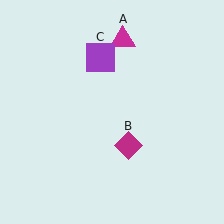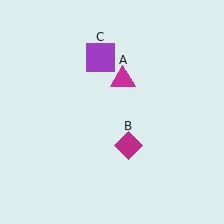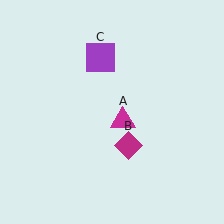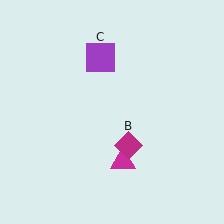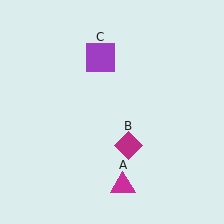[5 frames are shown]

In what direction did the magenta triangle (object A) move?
The magenta triangle (object A) moved down.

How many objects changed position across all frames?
1 object changed position: magenta triangle (object A).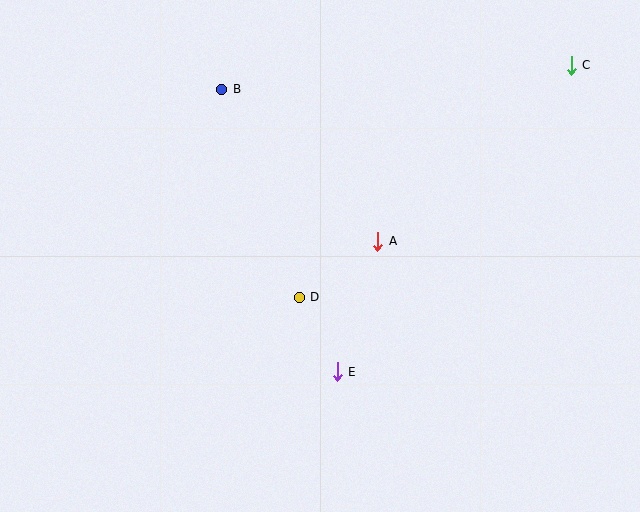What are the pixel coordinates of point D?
Point D is at (299, 297).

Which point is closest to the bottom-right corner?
Point E is closest to the bottom-right corner.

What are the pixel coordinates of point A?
Point A is at (378, 241).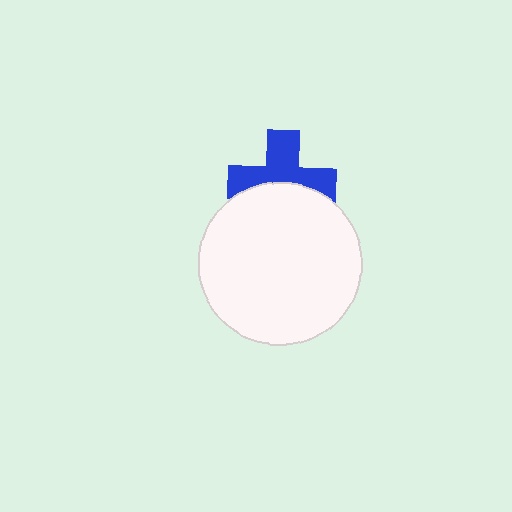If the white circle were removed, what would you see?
You would see the complete blue cross.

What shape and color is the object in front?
The object in front is a white circle.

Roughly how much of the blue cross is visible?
About half of it is visible (roughly 58%).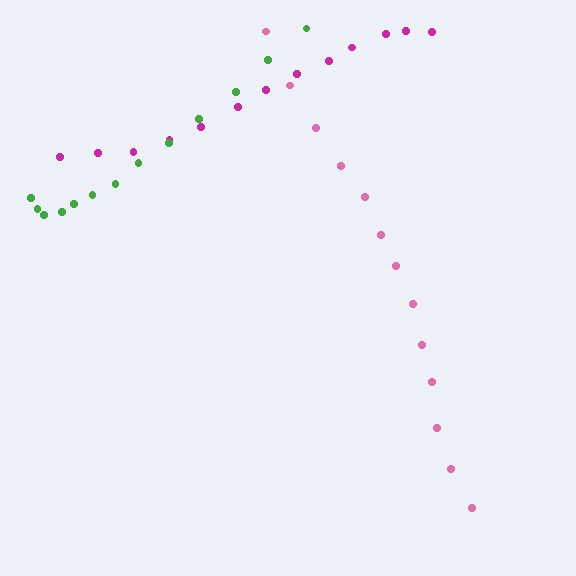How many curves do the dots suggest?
There are 3 distinct paths.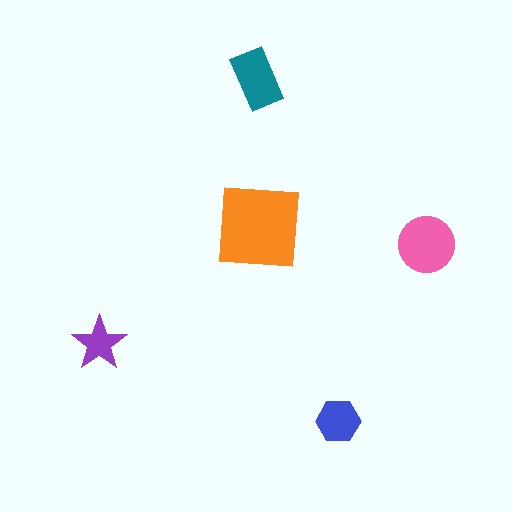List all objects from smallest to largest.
The purple star, the blue hexagon, the teal rectangle, the pink circle, the orange square.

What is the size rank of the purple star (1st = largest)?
5th.